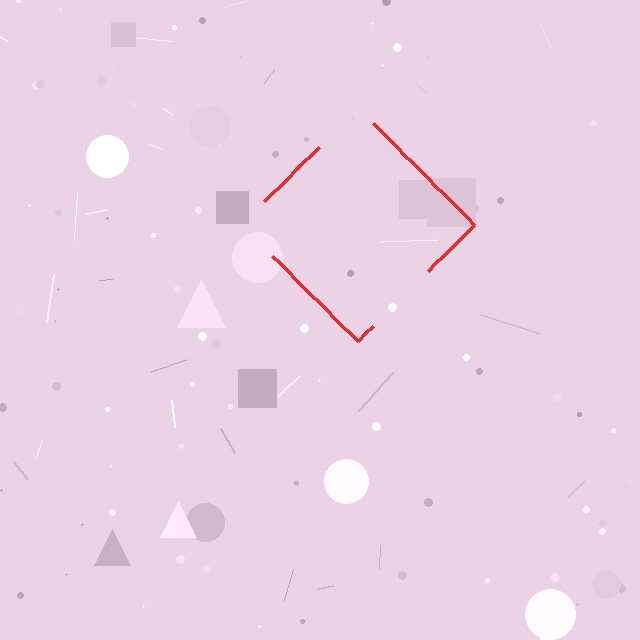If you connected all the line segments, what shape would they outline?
They would outline a diamond.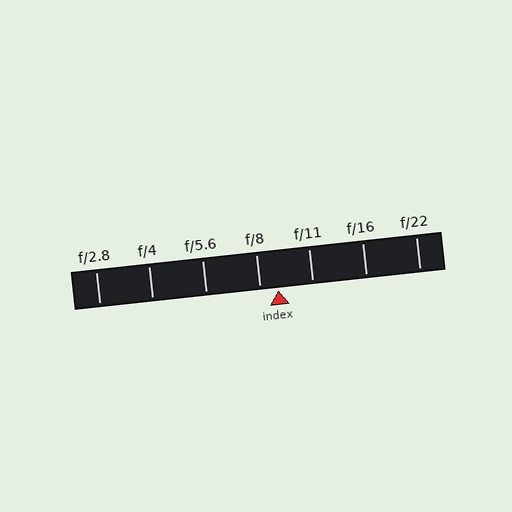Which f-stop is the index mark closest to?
The index mark is closest to f/8.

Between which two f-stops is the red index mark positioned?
The index mark is between f/8 and f/11.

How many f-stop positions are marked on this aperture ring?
There are 7 f-stop positions marked.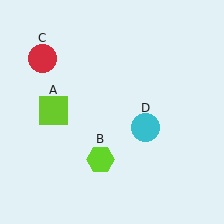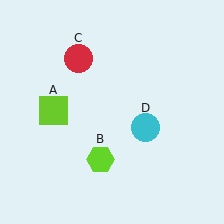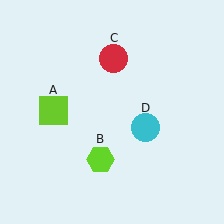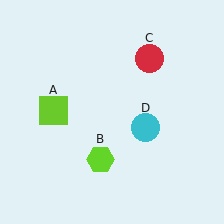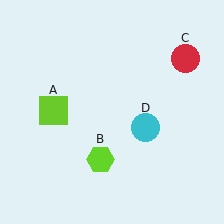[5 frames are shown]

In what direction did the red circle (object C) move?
The red circle (object C) moved right.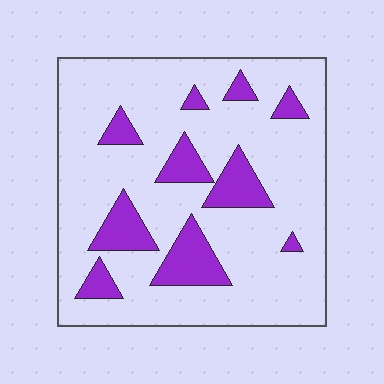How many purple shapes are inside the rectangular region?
10.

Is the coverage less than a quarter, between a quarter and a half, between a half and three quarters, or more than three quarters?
Less than a quarter.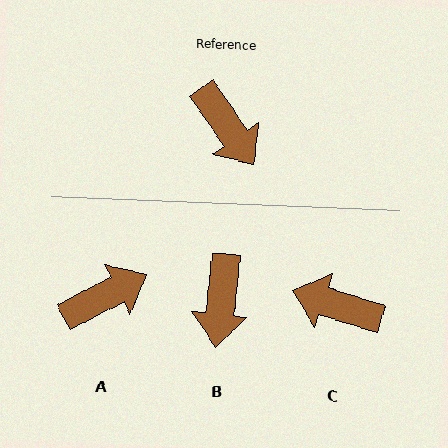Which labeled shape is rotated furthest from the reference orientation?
C, about 142 degrees away.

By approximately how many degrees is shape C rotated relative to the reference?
Approximately 142 degrees clockwise.